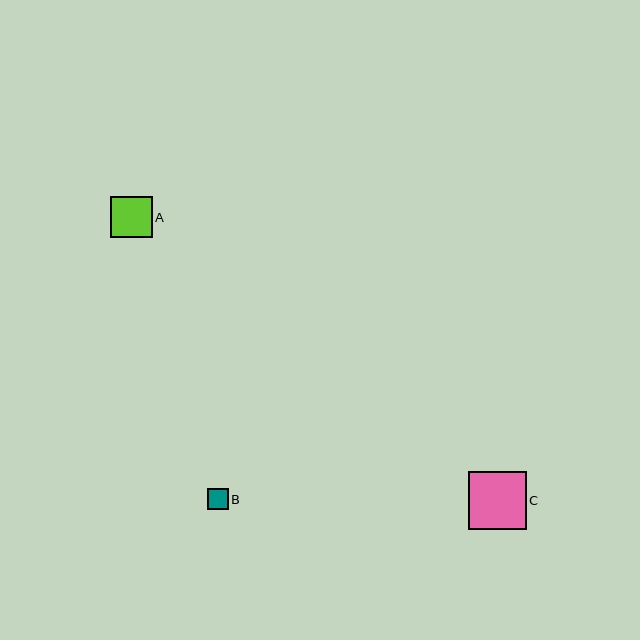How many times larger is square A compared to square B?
Square A is approximately 2.0 times the size of square B.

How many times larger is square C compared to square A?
Square C is approximately 1.4 times the size of square A.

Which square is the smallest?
Square B is the smallest with a size of approximately 21 pixels.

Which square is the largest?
Square C is the largest with a size of approximately 57 pixels.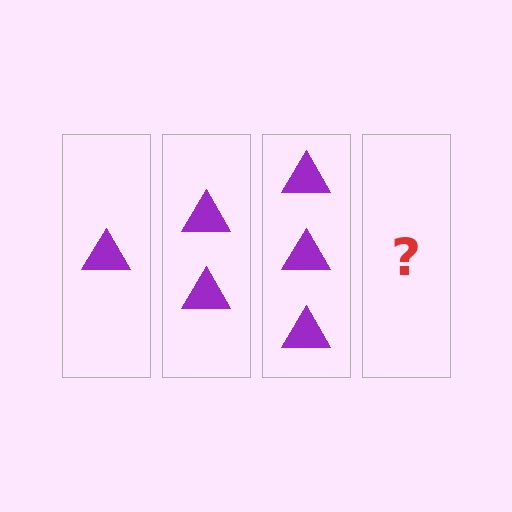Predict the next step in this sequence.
The next step is 4 triangles.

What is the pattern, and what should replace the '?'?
The pattern is that each step adds one more triangle. The '?' should be 4 triangles.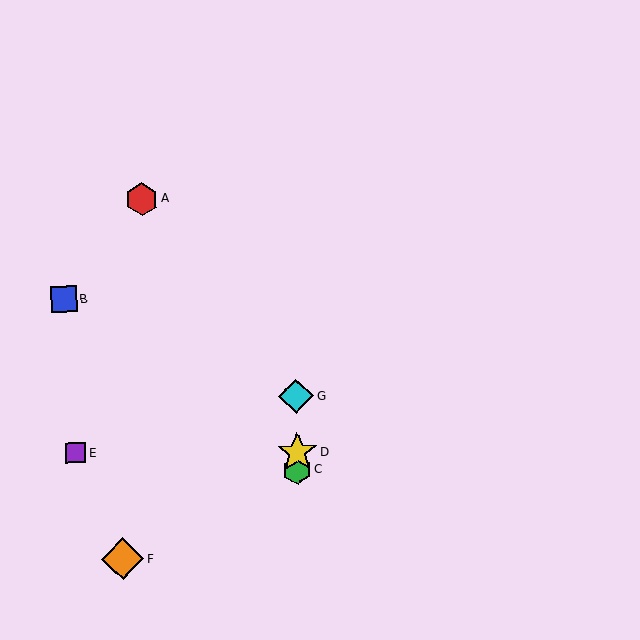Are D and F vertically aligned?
No, D is at x≈297 and F is at x≈123.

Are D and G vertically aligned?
Yes, both are at x≈297.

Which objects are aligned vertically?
Objects C, D, G are aligned vertically.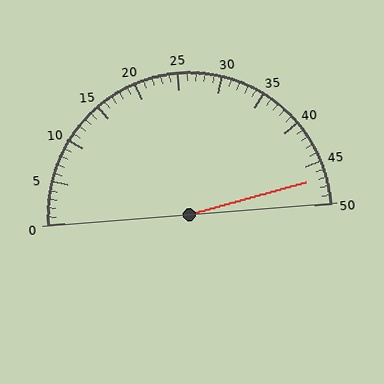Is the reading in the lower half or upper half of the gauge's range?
The reading is in the upper half of the range (0 to 50).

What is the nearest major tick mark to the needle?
The nearest major tick mark is 45.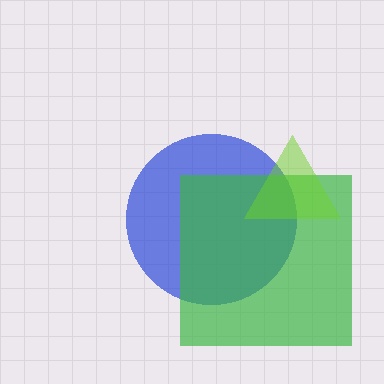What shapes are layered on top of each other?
The layered shapes are: a blue circle, a green square, a lime triangle.